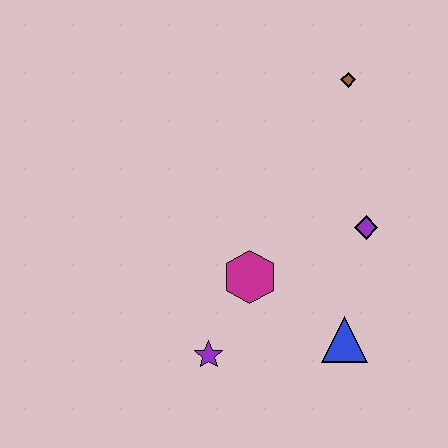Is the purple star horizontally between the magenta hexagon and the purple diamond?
No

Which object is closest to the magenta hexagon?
The purple star is closest to the magenta hexagon.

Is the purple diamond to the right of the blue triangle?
Yes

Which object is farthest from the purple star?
The brown diamond is farthest from the purple star.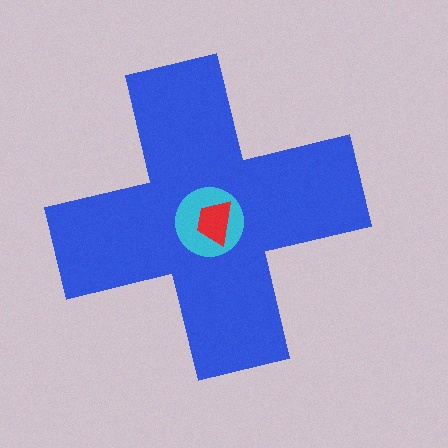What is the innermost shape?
The red trapezoid.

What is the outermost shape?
The blue cross.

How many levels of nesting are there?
3.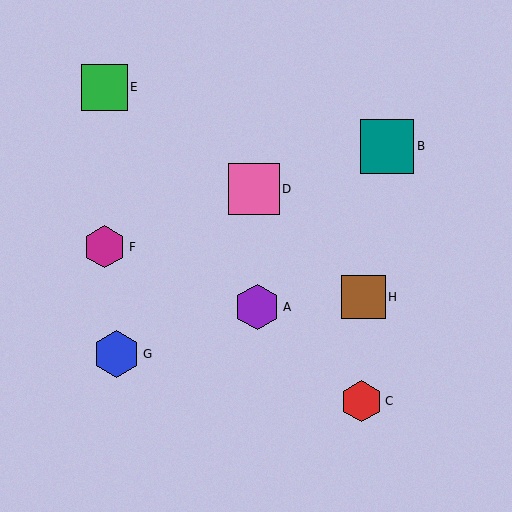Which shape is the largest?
The teal square (labeled B) is the largest.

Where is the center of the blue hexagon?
The center of the blue hexagon is at (117, 354).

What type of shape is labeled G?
Shape G is a blue hexagon.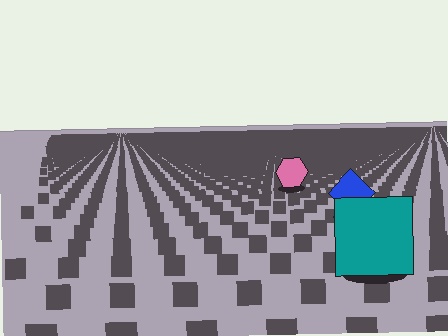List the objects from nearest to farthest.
From nearest to farthest: the teal square, the blue diamond, the pink hexagon.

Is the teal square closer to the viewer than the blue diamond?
Yes. The teal square is closer — you can tell from the texture gradient: the ground texture is coarser near it.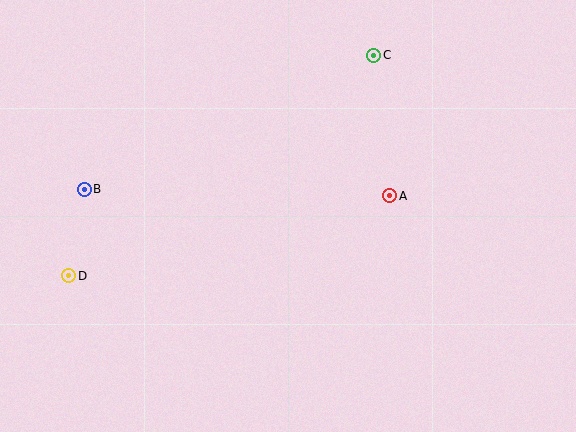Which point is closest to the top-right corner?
Point C is closest to the top-right corner.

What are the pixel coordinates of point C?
Point C is at (374, 55).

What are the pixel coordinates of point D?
Point D is at (69, 276).